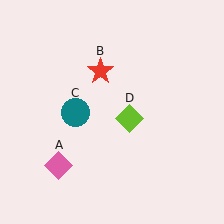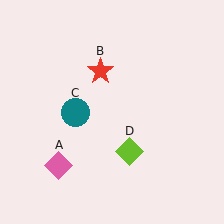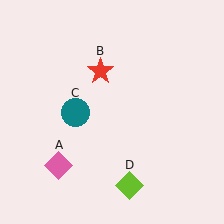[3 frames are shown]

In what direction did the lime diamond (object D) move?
The lime diamond (object D) moved down.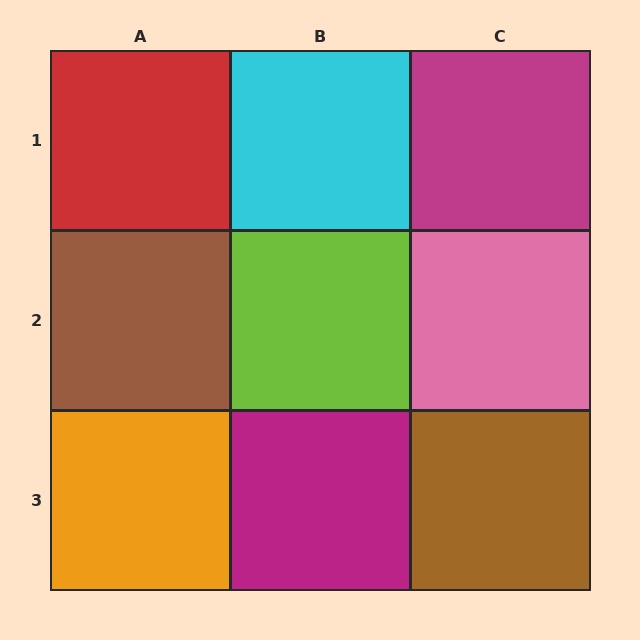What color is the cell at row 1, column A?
Red.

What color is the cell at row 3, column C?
Brown.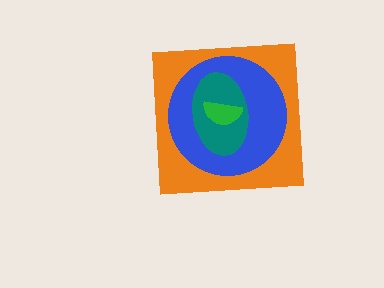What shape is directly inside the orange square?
The blue circle.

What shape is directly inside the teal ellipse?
The green semicircle.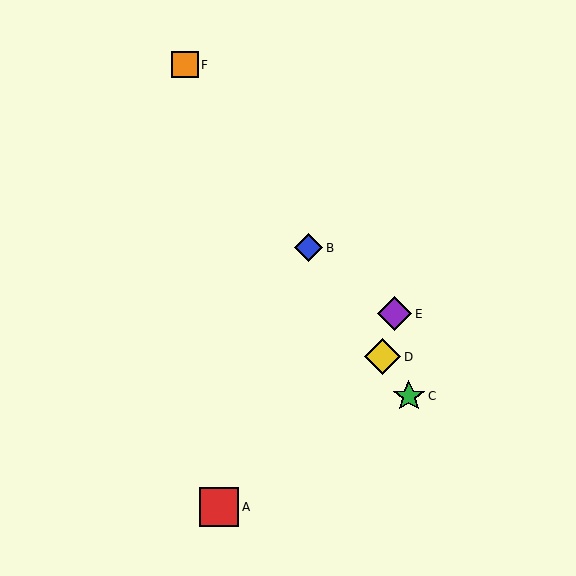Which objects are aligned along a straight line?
Objects B, C, D, F are aligned along a straight line.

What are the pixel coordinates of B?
Object B is at (309, 248).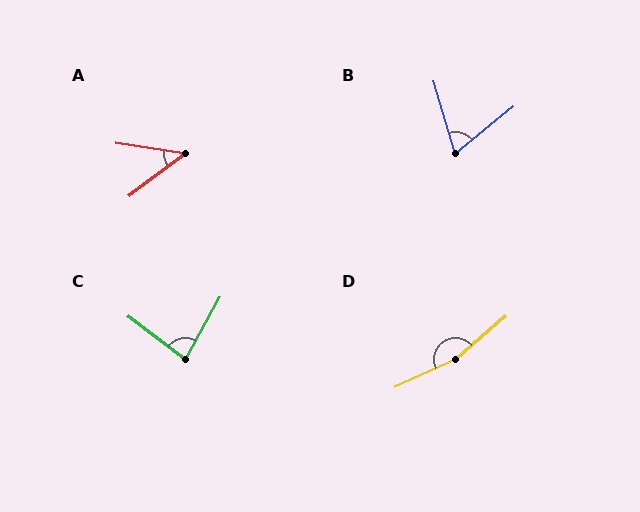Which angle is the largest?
D, at approximately 164 degrees.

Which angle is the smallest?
A, at approximately 46 degrees.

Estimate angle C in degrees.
Approximately 82 degrees.